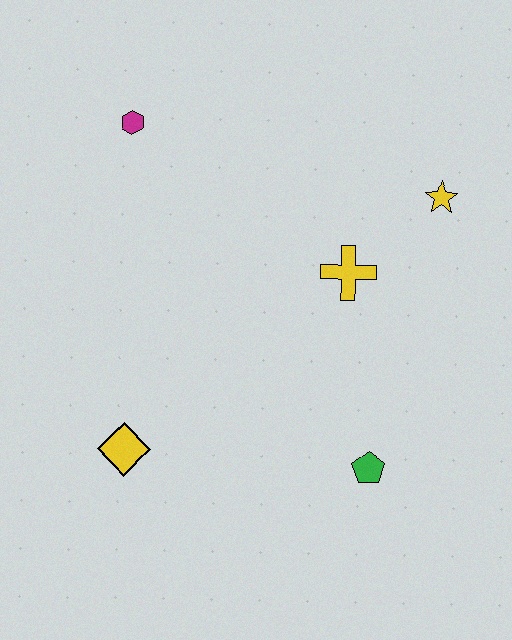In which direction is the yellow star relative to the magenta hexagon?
The yellow star is to the right of the magenta hexagon.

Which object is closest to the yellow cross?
The yellow star is closest to the yellow cross.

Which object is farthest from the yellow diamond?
The yellow star is farthest from the yellow diamond.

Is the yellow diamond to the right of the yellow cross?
No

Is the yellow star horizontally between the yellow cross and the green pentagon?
No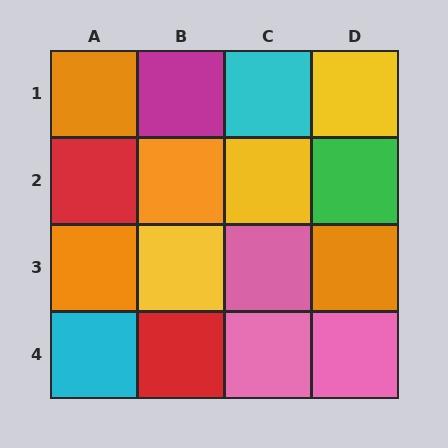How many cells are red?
2 cells are red.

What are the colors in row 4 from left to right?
Cyan, red, pink, pink.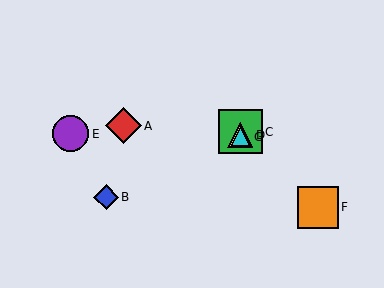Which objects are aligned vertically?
Objects C, D, G are aligned vertically.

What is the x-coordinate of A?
Object A is at x≈123.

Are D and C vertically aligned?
Yes, both are at x≈240.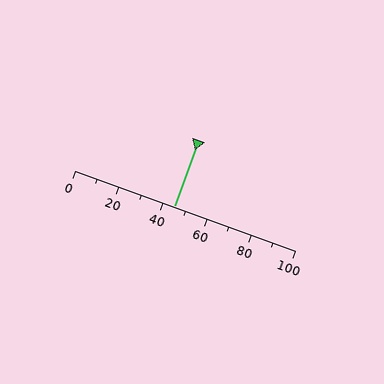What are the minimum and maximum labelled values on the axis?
The axis runs from 0 to 100.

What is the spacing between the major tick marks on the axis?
The major ticks are spaced 20 apart.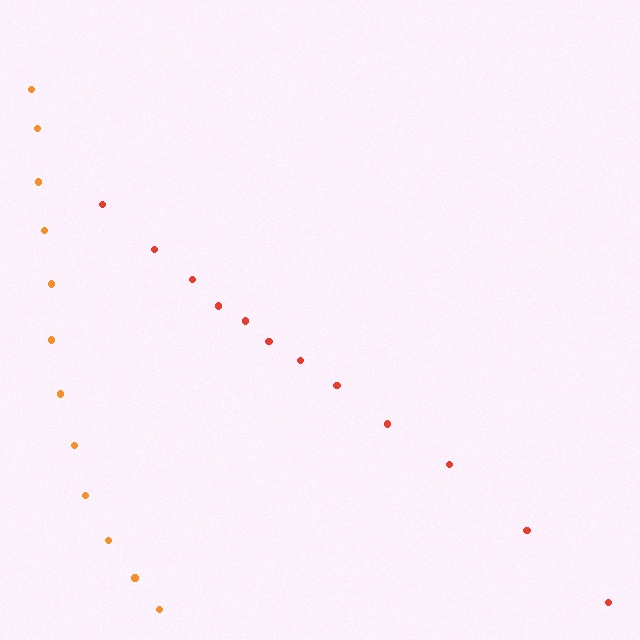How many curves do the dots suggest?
There are 2 distinct paths.